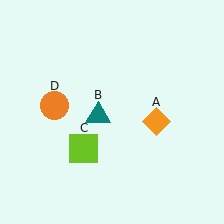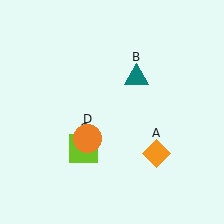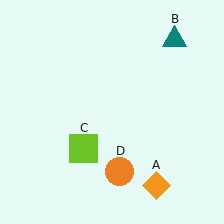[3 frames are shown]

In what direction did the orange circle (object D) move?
The orange circle (object D) moved down and to the right.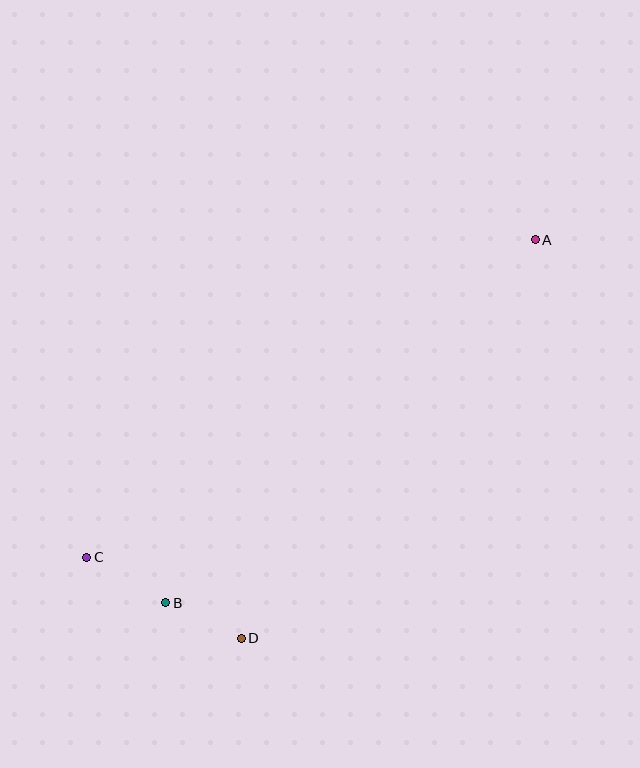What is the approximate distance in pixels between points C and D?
The distance between C and D is approximately 175 pixels.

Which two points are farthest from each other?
Points A and C are farthest from each other.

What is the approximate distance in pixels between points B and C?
The distance between B and C is approximately 91 pixels.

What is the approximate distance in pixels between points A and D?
The distance between A and D is approximately 495 pixels.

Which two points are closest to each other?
Points B and D are closest to each other.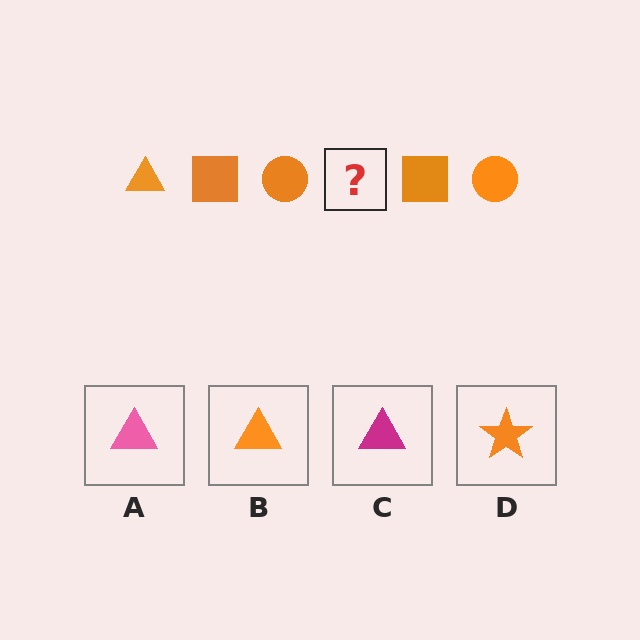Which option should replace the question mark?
Option B.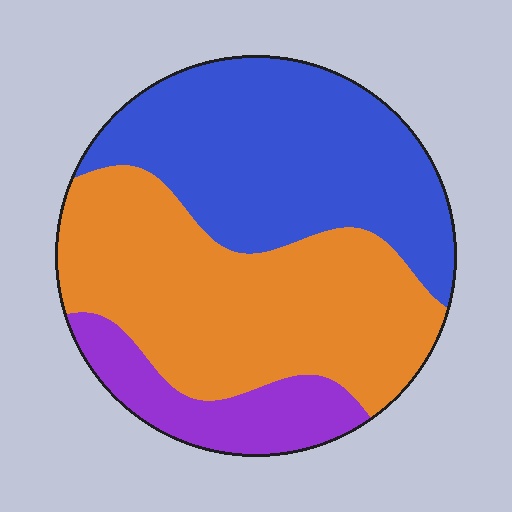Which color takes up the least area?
Purple, at roughly 15%.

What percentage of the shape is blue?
Blue takes up about two fifths (2/5) of the shape.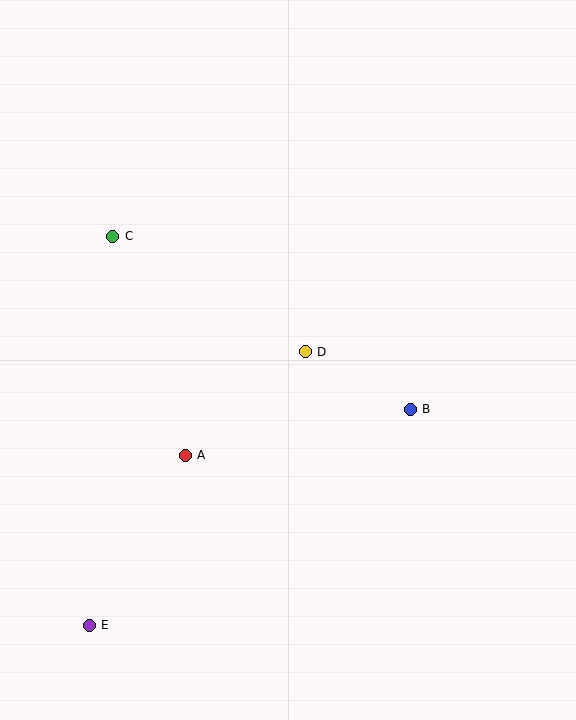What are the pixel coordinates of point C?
Point C is at (113, 236).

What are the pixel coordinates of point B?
Point B is at (410, 409).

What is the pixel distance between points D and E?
The distance between D and E is 349 pixels.